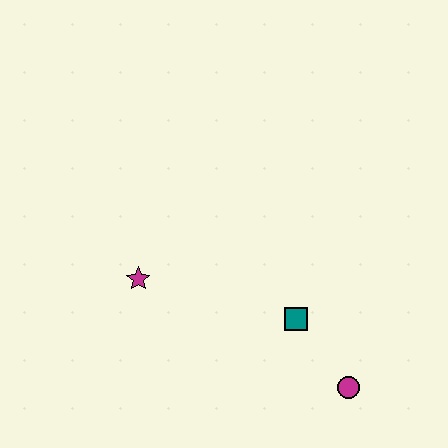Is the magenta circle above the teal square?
No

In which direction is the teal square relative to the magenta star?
The teal square is to the right of the magenta star.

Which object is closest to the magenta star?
The teal square is closest to the magenta star.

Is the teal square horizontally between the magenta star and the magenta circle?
Yes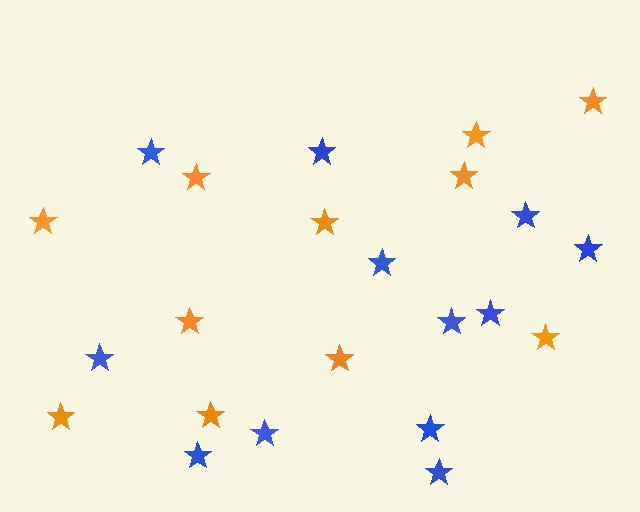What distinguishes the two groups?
There are 2 groups: one group of orange stars (11) and one group of blue stars (12).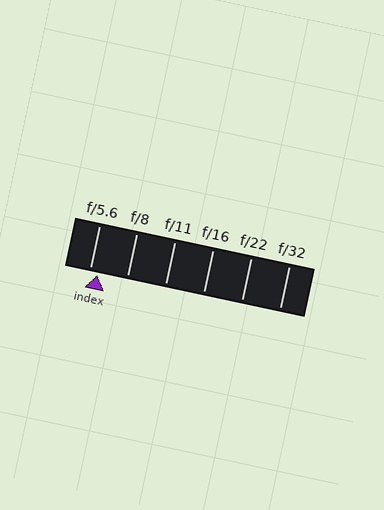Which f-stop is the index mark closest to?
The index mark is closest to f/5.6.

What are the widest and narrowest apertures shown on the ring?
The widest aperture shown is f/5.6 and the narrowest is f/32.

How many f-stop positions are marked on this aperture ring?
There are 6 f-stop positions marked.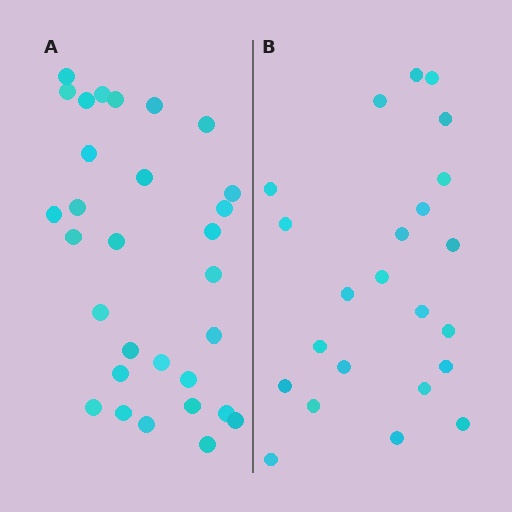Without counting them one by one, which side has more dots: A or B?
Region A (the left region) has more dots.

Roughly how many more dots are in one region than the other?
Region A has roughly 8 or so more dots than region B.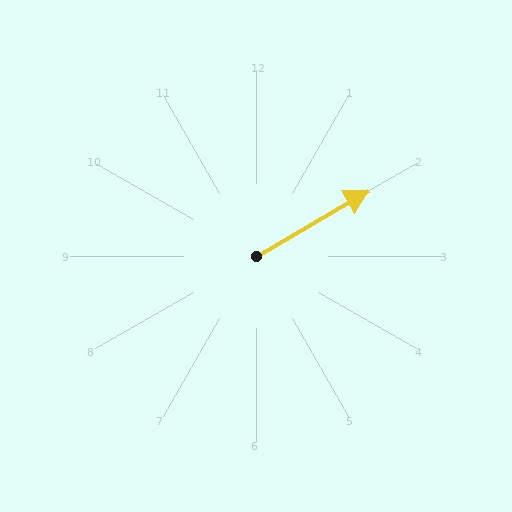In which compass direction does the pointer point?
Northeast.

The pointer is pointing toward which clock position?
Roughly 2 o'clock.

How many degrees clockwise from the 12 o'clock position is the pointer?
Approximately 60 degrees.